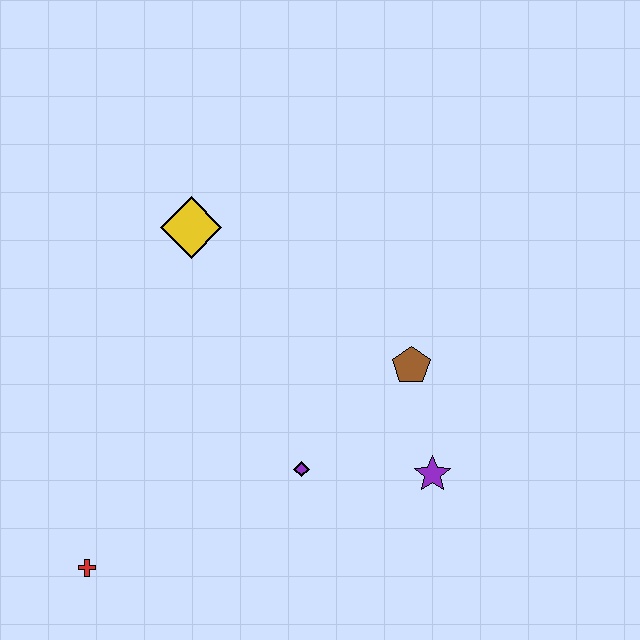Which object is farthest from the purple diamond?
The yellow diamond is farthest from the purple diamond.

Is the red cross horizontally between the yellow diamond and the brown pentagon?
No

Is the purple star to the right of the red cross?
Yes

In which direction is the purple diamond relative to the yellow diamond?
The purple diamond is below the yellow diamond.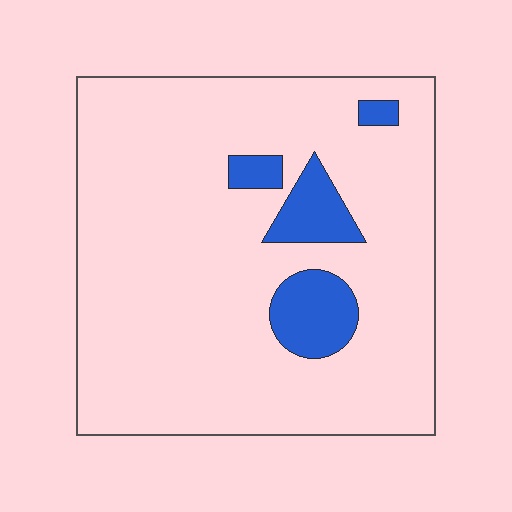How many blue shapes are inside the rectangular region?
4.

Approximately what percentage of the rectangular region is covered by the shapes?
Approximately 10%.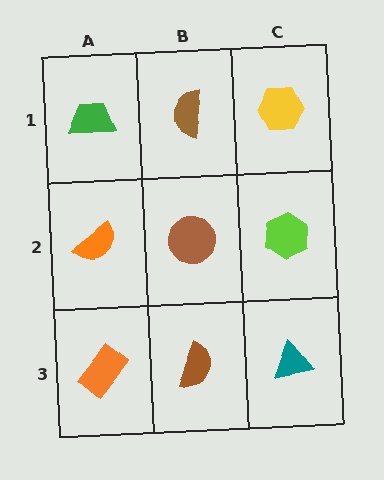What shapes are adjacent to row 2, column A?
A green trapezoid (row 1, column A), an orange rectangle (row 3, column A), a brown circle (row 2, column B).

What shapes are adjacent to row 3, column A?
An orange semicircle (row 2, column A), a brown semicircle (row 3, column B).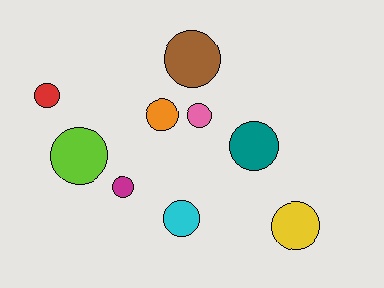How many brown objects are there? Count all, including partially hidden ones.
There is 1 brown object.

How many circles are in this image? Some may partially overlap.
There are 9 circles.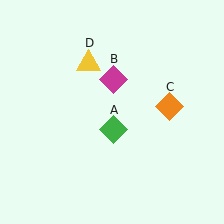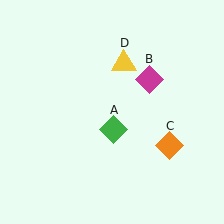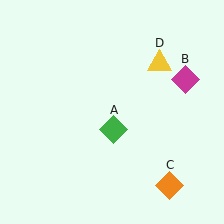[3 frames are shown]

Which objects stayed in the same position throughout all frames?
Green diamond (object A) remained stationary.